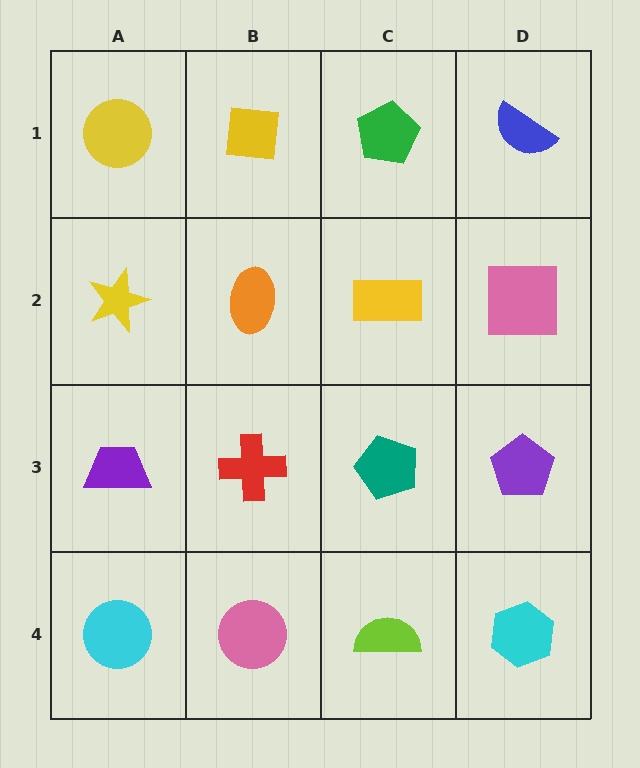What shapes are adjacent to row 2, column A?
A yellow circle (row 1, column A), a purple trapezoid (row 3, column A), an orange ellipse (row 2, column B).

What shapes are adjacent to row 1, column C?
A yellow rectangle (row 2, column C), a yellow square (row 1, column B), a blue semicircle (row 1, column D).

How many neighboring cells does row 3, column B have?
4.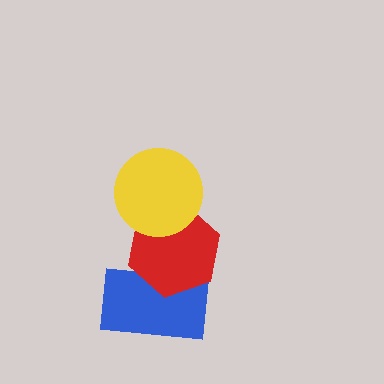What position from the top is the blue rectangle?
The blue rectangle is 3rd from the top.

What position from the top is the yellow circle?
The yellow circle is 1st from the top.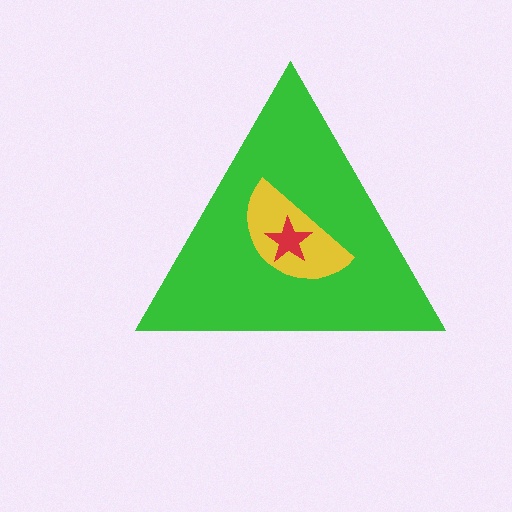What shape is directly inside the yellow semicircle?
The red star.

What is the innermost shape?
The red star.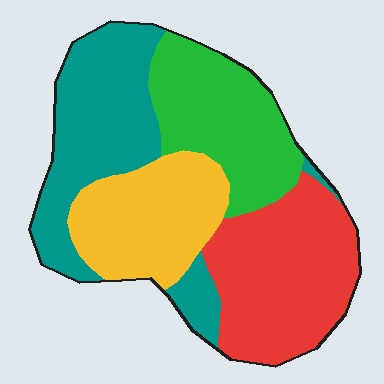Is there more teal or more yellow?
Teal.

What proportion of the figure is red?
Red covers 28% of the figure.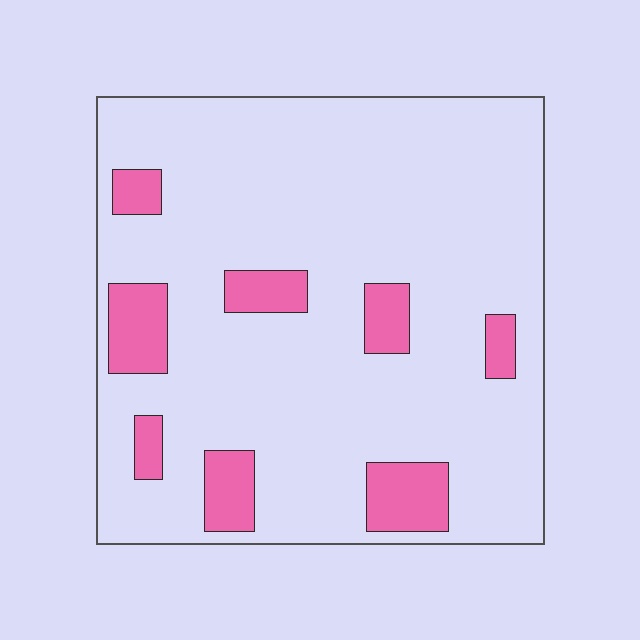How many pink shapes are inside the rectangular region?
8.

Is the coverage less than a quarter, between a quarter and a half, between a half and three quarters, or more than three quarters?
Less than a quarter.